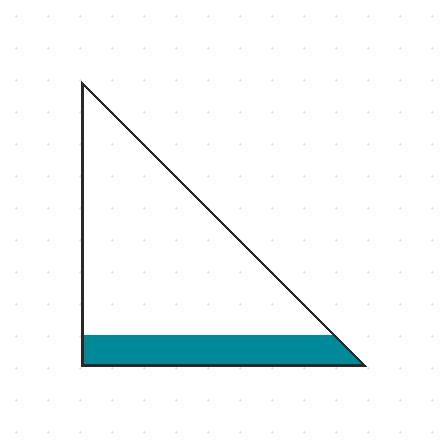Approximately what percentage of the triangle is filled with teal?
Approximately 20%.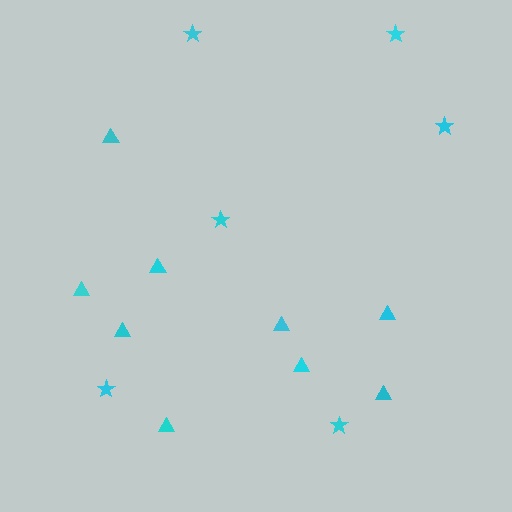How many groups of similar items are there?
There are 2 groups: one group of triangles (9) and one group of stars (6).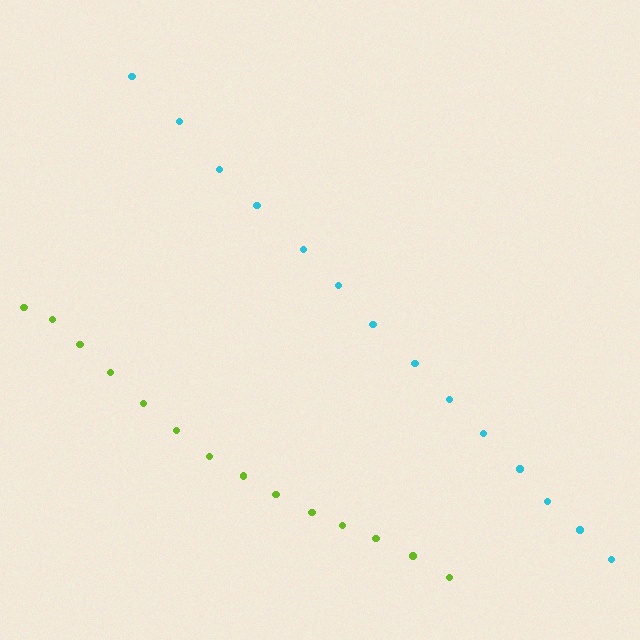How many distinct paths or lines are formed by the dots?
There are 2 distinct paths.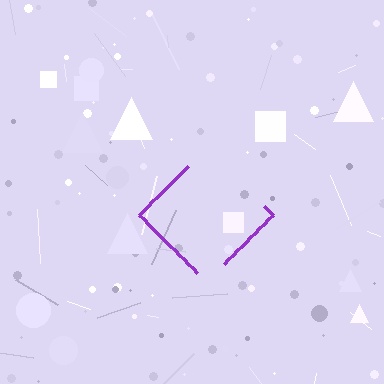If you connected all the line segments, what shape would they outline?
They would outline a diamond.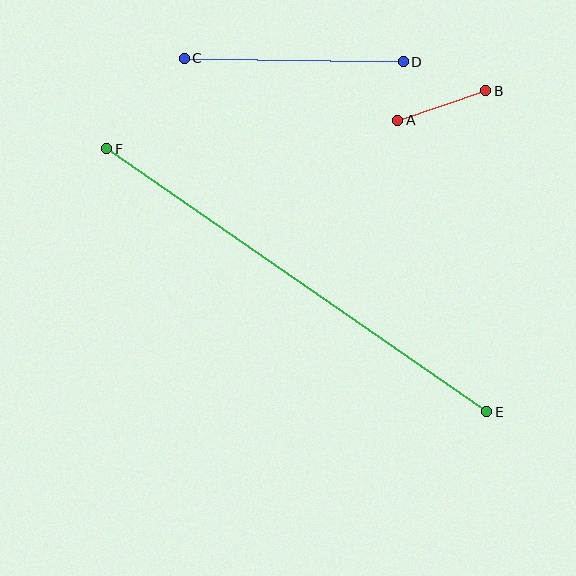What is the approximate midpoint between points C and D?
The midpoint is at approximately (294, 60) pixels.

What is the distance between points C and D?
The distance is approximately 219 pixels.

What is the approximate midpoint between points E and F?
The midpoint is at approximately (297, 280) pixels.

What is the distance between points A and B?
The distance is approximately 93 pixels.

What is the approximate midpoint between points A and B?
The midpoint is at approximately (442, 105) pixels.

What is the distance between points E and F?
The distance is approximately 462 pixels.